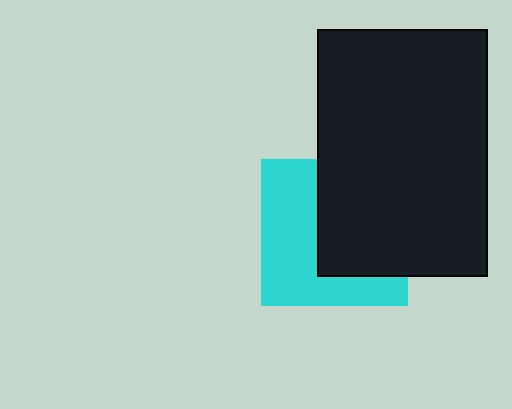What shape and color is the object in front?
The object in front is a black rectangle.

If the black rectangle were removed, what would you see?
You would see the complete cyan square.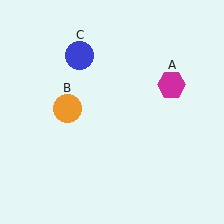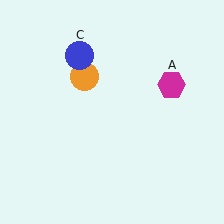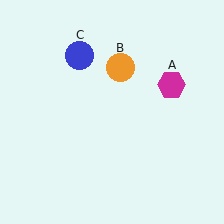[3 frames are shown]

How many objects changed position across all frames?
1 object changed position: orange circle (object B).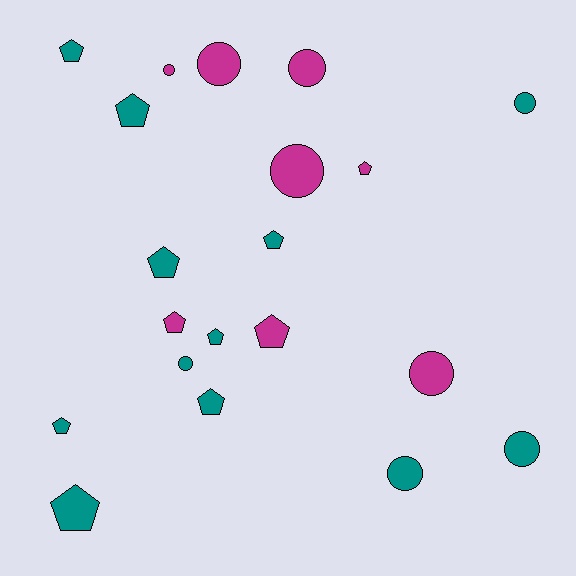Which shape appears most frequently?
Pentagon, with 11 objects.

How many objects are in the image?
There are 20 objects.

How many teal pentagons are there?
There are 8 teal pentagons.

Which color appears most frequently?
Teal, with 12 objects.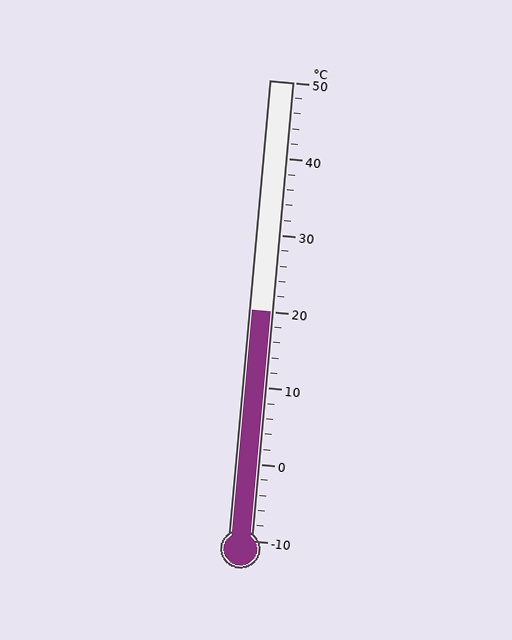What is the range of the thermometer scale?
The thermometer scale ranges from -10°C to 50°C.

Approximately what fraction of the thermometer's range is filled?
The thermometer is filled to approximately 50% of its range.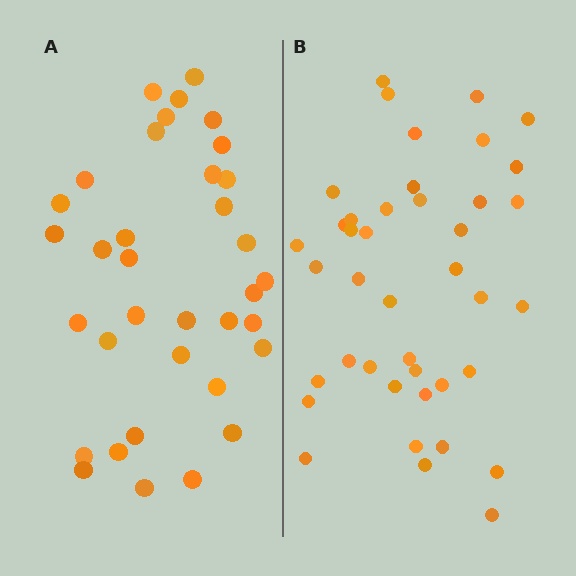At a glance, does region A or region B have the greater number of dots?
Region B (the right region) has more dots.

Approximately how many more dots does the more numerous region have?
Region B has about 6 more dots than region A.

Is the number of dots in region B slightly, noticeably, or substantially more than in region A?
Region B has only slightly more — the two regions are fairly close. The ratio is roughly 1.2 to 1.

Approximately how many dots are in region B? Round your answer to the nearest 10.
About 40 dots. (The exact count is 41, which rounds to 40.)